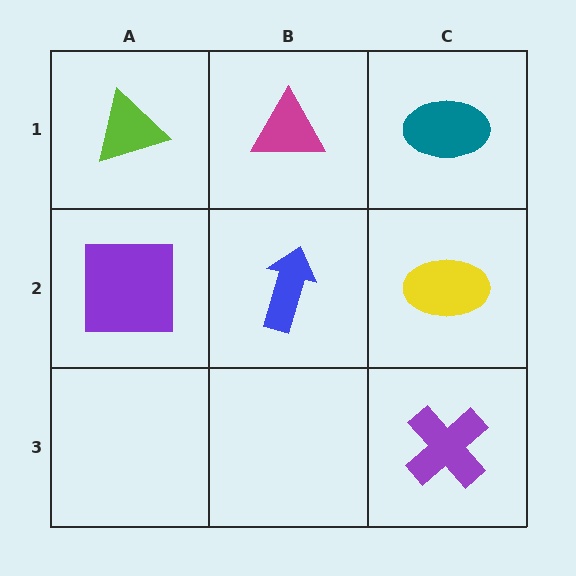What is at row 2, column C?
A yellow ellipse.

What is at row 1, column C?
A teal ellipse.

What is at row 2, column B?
A blue arrow.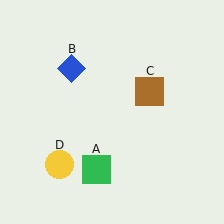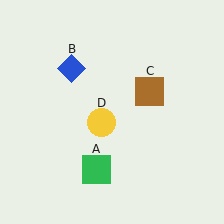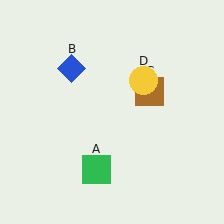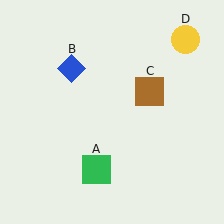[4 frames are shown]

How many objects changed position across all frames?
1 object changed position: yellow circle (object D).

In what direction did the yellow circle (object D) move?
The yellow circle (object D) moved up and to the right.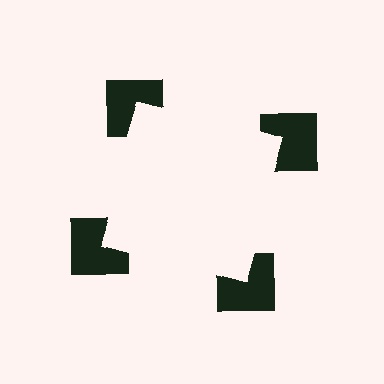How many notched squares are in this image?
There are 4 — one at each vertex of the illusory square.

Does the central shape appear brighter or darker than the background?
It typically appears slightly brighter than the background, even though no actual brightness change is drawn.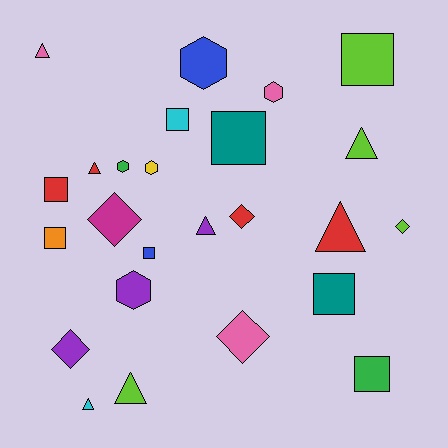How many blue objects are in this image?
There are 2 blue objects.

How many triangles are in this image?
There are 7 triangles.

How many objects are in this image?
There are 25 objects.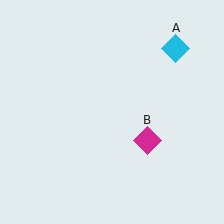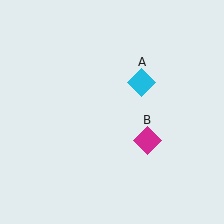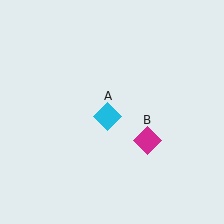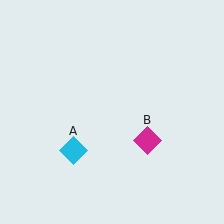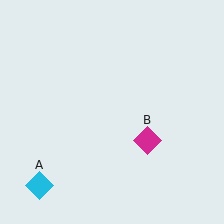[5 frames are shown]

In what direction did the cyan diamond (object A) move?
The cyan diamond (object A) moved down and to the left.